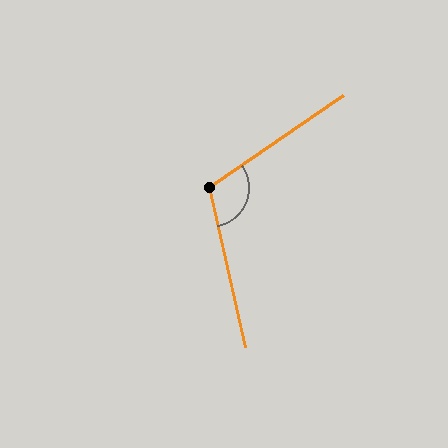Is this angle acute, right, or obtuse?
It is obtuse.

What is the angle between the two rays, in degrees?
Approximately 112 degrees.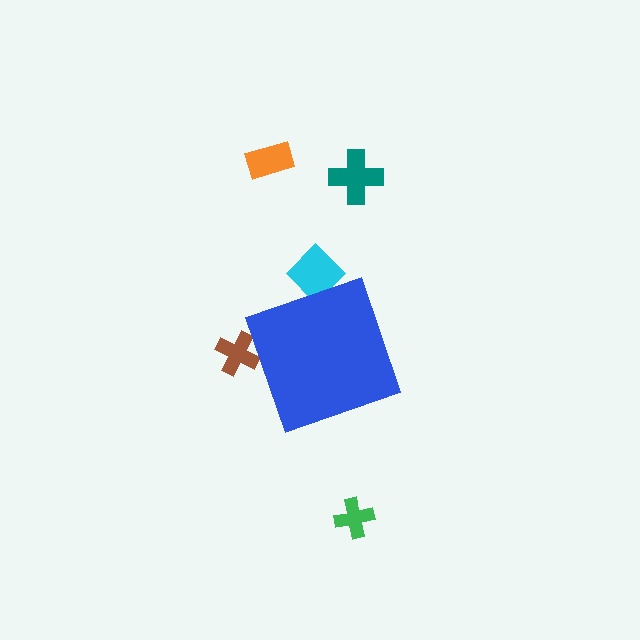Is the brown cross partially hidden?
Yes, the brown cross is partially hidden behind the blue diamond.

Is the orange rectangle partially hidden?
No, the orange rectangle is fully visible.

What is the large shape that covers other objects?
A blue diamond.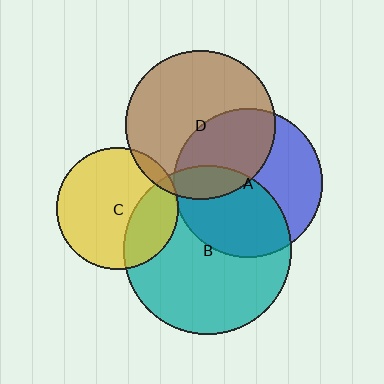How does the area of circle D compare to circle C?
Approximately 1.5 times.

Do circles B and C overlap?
Yes.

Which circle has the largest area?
Circle B (teal).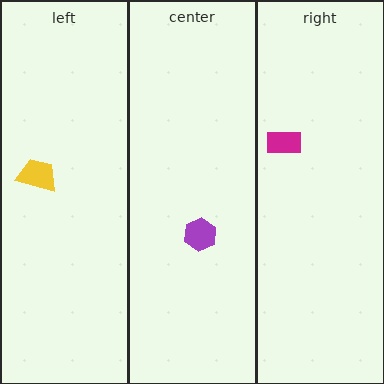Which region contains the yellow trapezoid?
The left region.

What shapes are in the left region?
The yellow trapezoid.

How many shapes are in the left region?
1.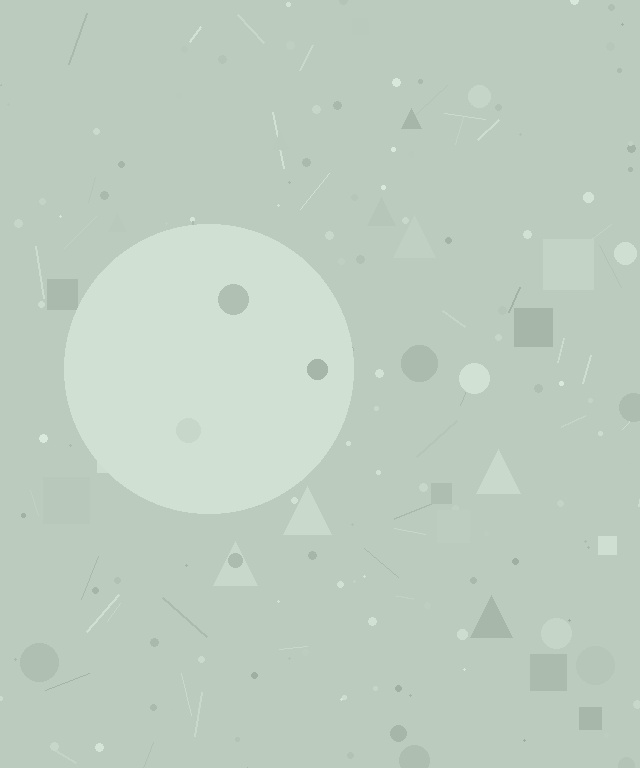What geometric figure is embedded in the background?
A circle is embedded in the background.